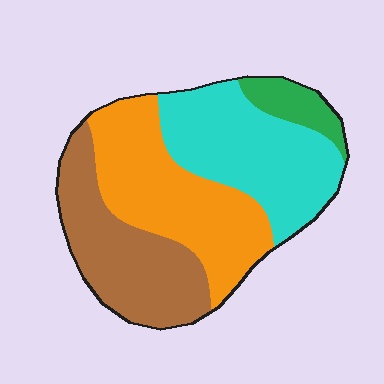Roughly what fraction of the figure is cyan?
Cyan covers roughly 30% of the figure.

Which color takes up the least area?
Green, at roughly 5%.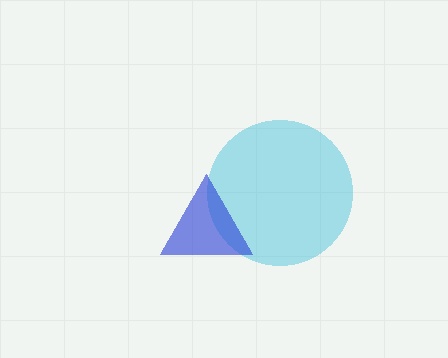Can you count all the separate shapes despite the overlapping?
Yes, there are 2 separate shapes.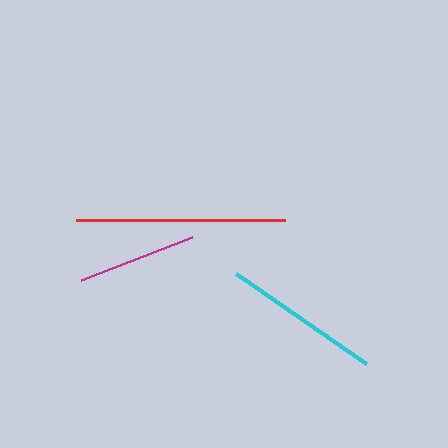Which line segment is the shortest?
The magenta line is the shortest at approximately 119 pixels.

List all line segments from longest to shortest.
From longest to shortest: red, cyan, magenta.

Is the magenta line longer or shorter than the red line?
The red line is longer than the magenta line.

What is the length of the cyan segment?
The cyan segment is approximately 158 pixels long.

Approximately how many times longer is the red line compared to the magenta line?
The red line is approximately 1.8 times the length of the magenta line.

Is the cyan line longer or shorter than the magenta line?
The cyan line is longer than the magenta line.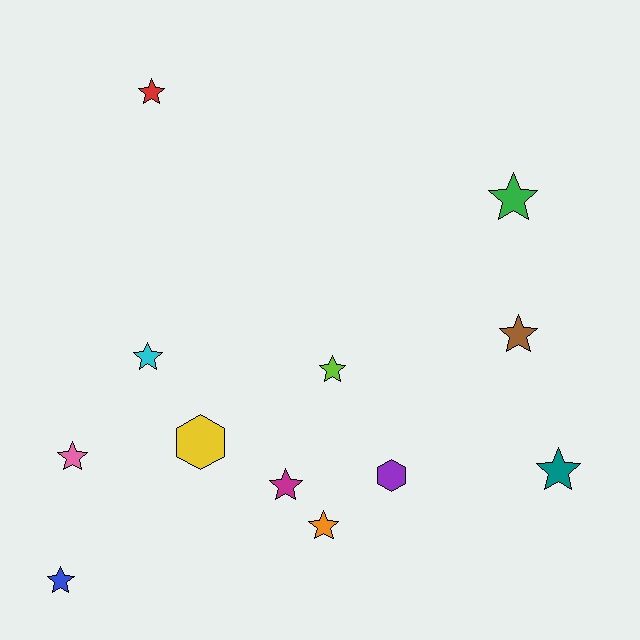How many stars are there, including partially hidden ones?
There are 10 stars.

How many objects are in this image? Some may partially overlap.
There are 12 objects.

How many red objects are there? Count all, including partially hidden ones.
There is 1 red object.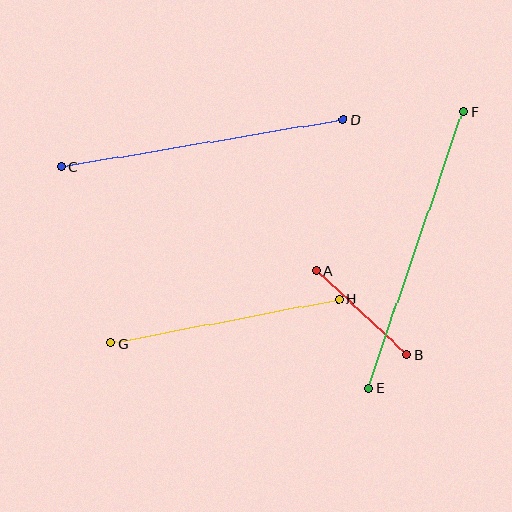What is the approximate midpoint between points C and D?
The midpoint is at approximately (202, 143) pixels.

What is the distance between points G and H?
The distance is approximately 232 pixels.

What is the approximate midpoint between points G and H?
The midpoint is at approximately (225, 321) pixels.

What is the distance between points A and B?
The distance is approximately 124 pixels.